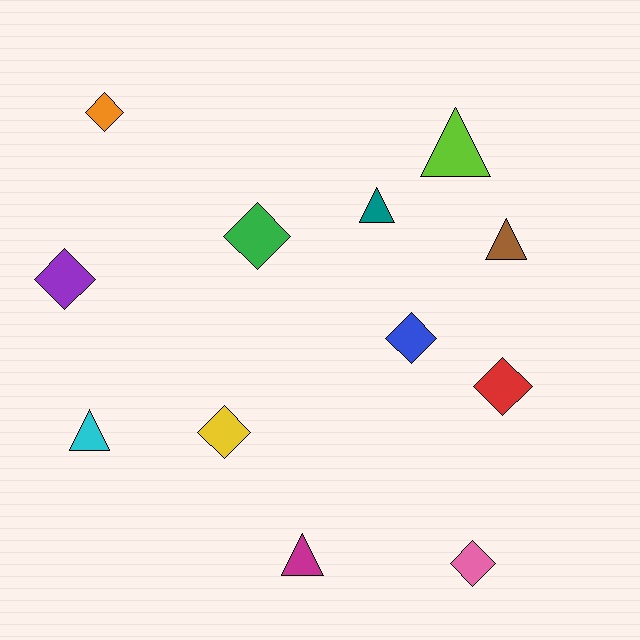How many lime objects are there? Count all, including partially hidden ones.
There is 1 lime object.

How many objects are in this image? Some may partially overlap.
There are 12 objects.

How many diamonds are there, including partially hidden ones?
There are 7 diamonds.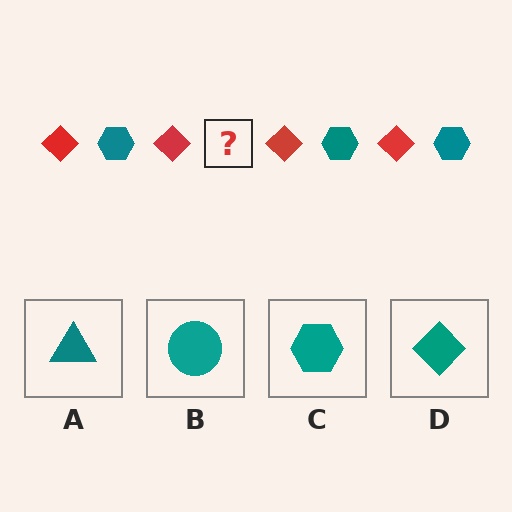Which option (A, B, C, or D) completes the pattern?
C.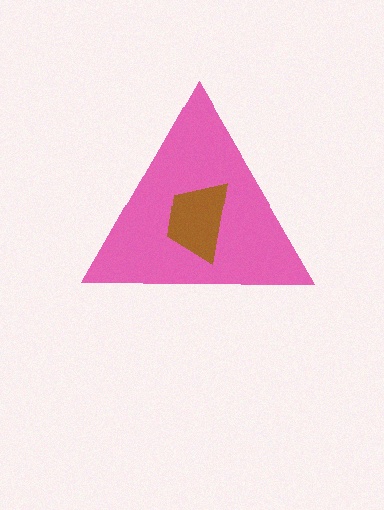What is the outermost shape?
The pink triangle.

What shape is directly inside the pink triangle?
The brown trapezoid.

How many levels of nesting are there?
2.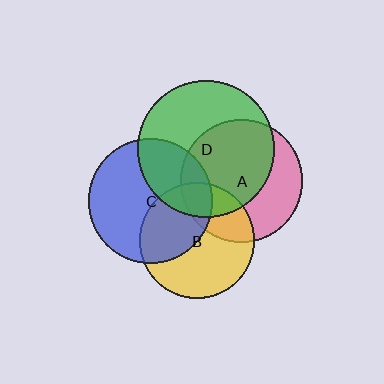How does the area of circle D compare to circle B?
Approximately 1.4 times.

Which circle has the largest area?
Circle D (green).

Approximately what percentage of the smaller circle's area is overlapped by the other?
Approximately 60%.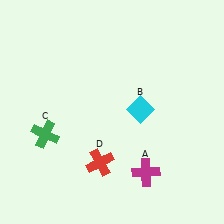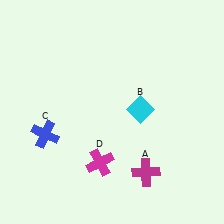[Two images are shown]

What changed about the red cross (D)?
In Image 1, D is red. In Image 2, it changed to magenta.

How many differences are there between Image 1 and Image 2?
There are 2 differences between the two images.